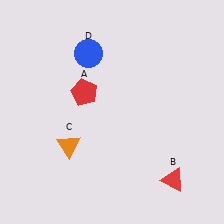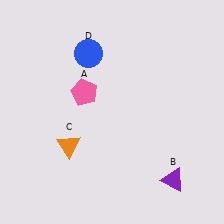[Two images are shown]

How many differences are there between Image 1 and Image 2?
There are 2 differences between the two images.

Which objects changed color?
A changed from red to pink. B changed from red to purple.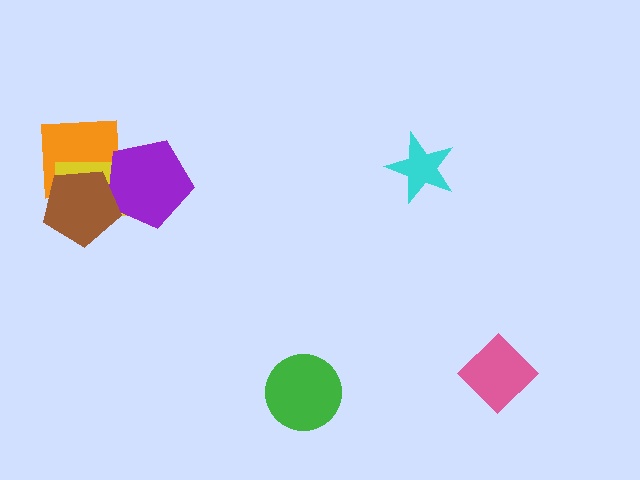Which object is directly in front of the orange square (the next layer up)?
The yellow rectangle is directly in front of the orange square.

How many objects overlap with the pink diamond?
0 objects overlap with the pink diamond.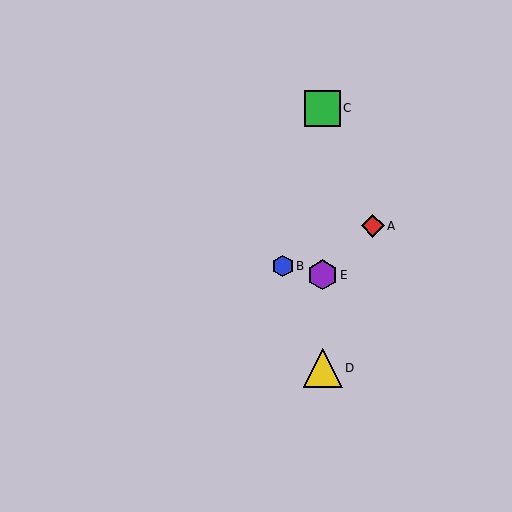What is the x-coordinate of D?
Object D is at x≈323.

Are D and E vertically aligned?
Yes, both are at x≈323.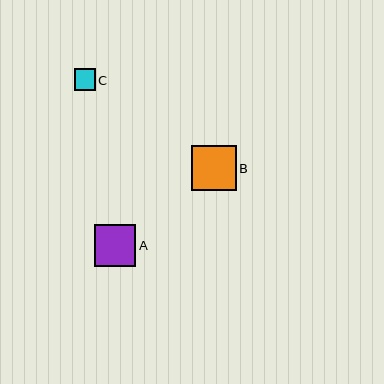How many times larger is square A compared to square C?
Square A is approximately 2.0 times the size of square C.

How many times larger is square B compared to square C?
Square B is approximately 2.1 times the size of square C.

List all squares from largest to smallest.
From largest to smallest: B, A, C.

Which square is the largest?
Square B is the largest with a size of approximately 45 pixels.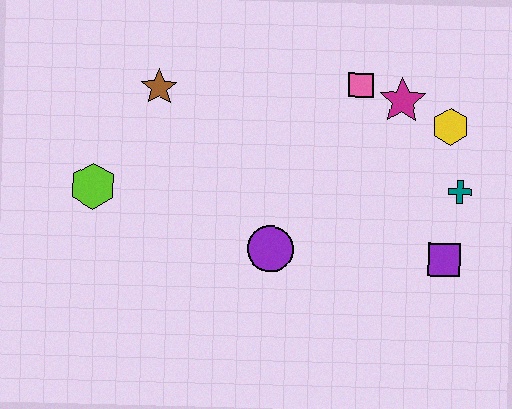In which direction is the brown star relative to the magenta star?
The brown star is to the left of the magenta star.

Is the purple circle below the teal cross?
Yes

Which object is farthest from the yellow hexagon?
The lime hexagon is farthest from the yellow hexagon.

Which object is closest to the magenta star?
The pink square is closest to the magenta star.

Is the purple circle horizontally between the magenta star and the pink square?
No